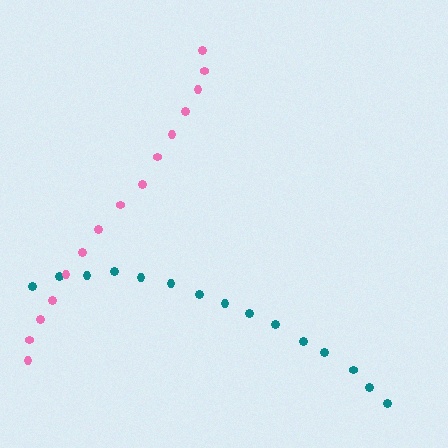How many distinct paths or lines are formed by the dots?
There are 2 distinct paths.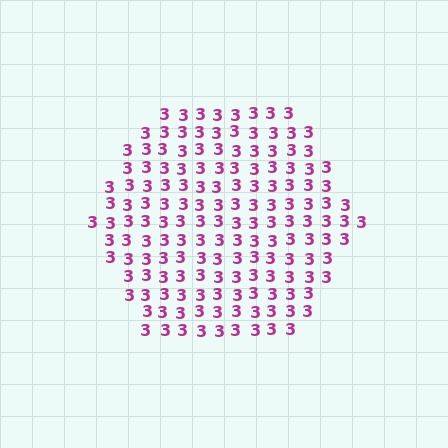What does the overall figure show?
The overall figure shows a hexagon.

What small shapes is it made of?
It is made of small digit 3's.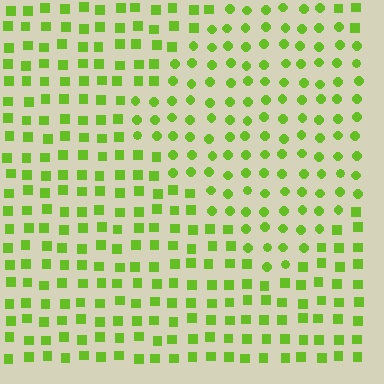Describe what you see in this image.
The image is filled with small lime elements arranged in a uniform grid. A diamond-shaped region contains circles, while the surrounding area contains squares. The boundary is defined purely by the change in element shape.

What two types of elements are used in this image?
The image uses circles inside the diamond region and squares outside it.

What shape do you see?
I see a diamond.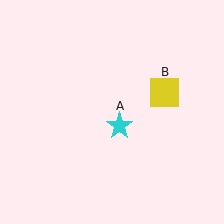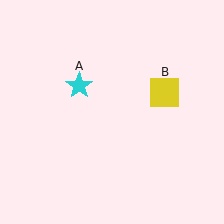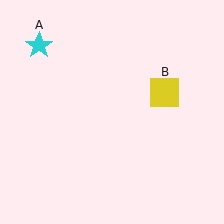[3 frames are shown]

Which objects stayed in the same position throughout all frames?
Yellow square (object B) remained stationary.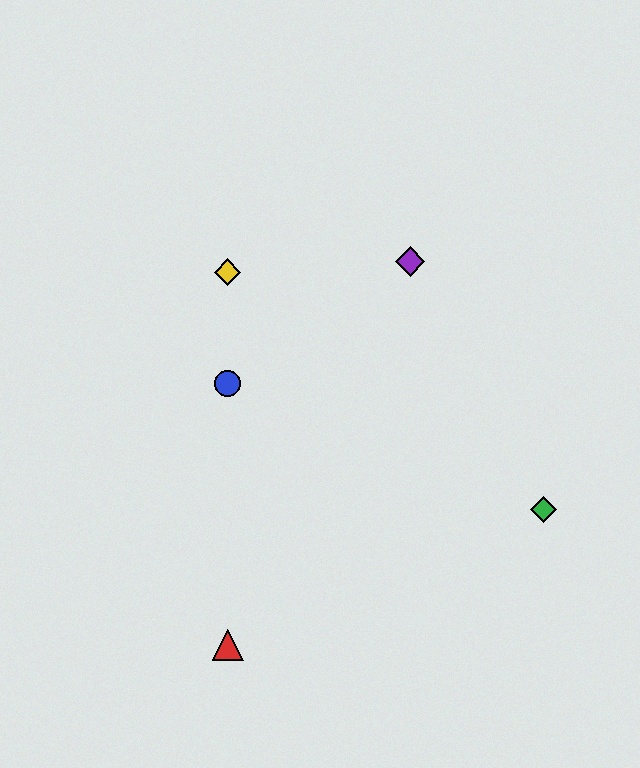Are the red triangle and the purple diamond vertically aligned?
No, the red triangle is at x≈228 and the purple diamond is at x≈410.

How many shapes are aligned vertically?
3 shapes (the red triangle, the blue circle, the yellow diamond) are aligned vertically.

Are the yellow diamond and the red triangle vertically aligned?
Yes, both are at x≈228.